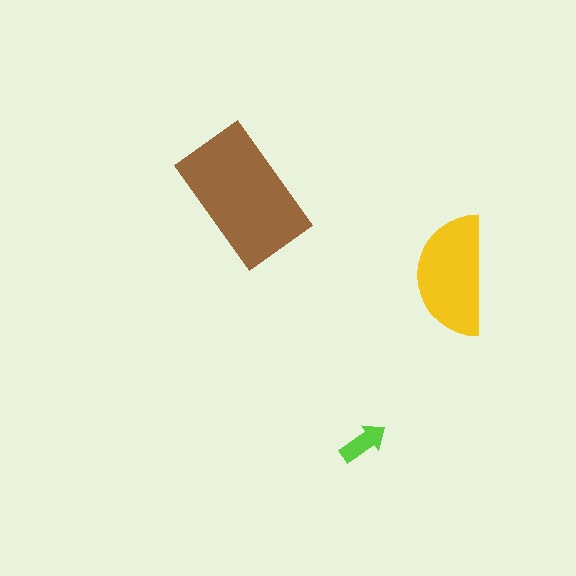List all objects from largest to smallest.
The brown rectangle, the yellow semicircle, the lime arrow.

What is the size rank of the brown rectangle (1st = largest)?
1st.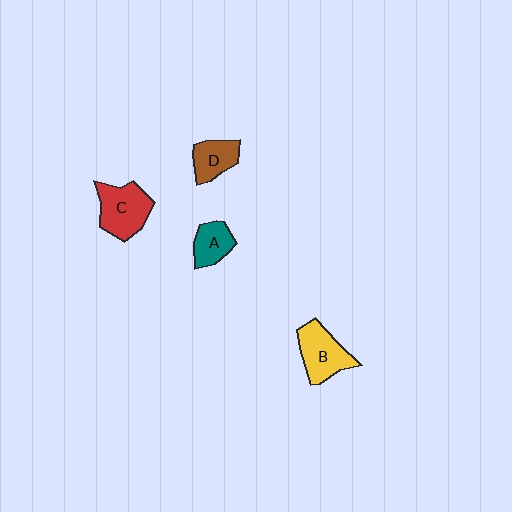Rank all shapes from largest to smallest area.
From largest to smallest: C (red), B (yellow), D (brown), A (teal).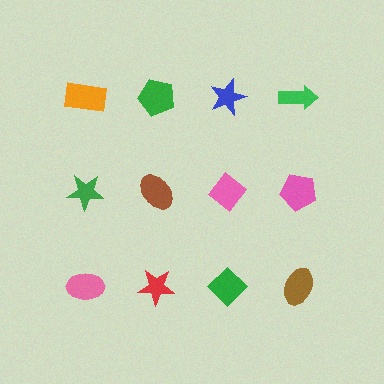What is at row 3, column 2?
A red star.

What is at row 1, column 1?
An orange rectangle.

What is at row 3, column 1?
A pink ellipse.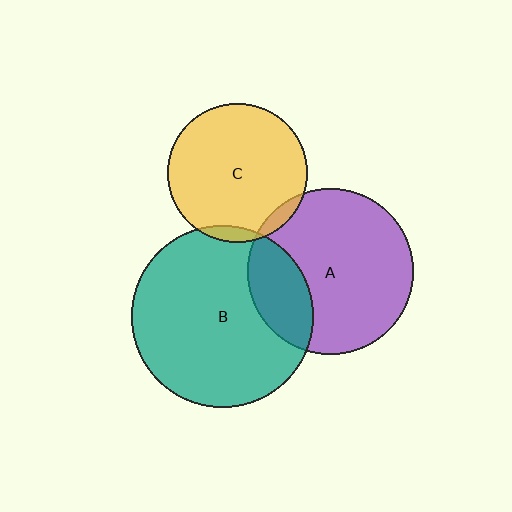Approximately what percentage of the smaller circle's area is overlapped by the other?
Approximately 25%.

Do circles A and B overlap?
Yes.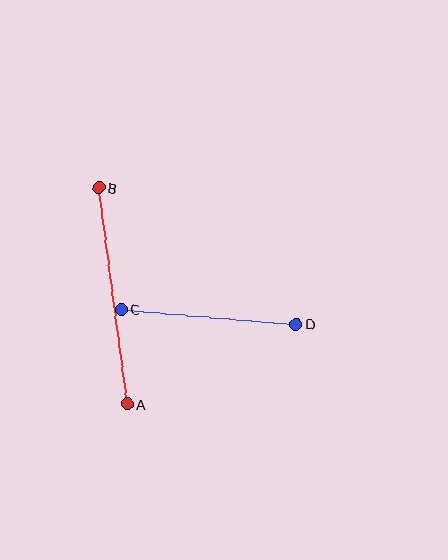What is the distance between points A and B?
The distance is approximately 218 pixels.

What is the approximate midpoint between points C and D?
The midpoint is at approximately (209, 317) pixels.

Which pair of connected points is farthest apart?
Points A and B are farthest apart.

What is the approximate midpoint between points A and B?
The midpoint is at approximately (113, 296) pixels.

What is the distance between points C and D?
The distance is approximately 176 pixels.